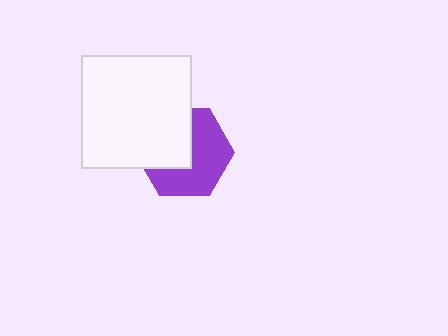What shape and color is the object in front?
The object in front is a white rectangle.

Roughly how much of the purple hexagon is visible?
About half of it is visible (roughly 56%).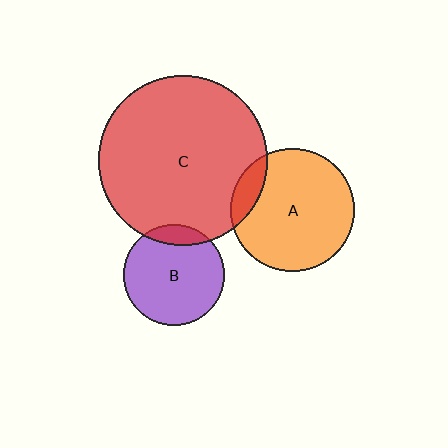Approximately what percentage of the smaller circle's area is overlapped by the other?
Approximately 10%.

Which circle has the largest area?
Circle C (red).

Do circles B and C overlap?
Yes.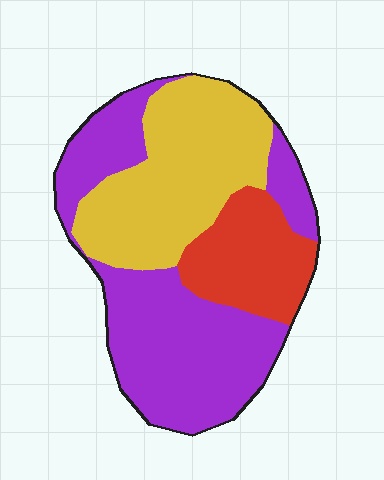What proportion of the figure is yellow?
Yellow takes up between a third and a half of the figure.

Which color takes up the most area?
Purple, at roughly 45%.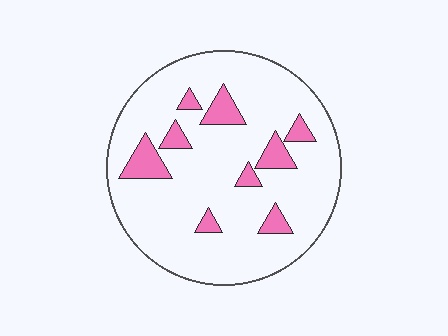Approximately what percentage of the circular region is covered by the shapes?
Approximately 15%.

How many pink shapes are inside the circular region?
9.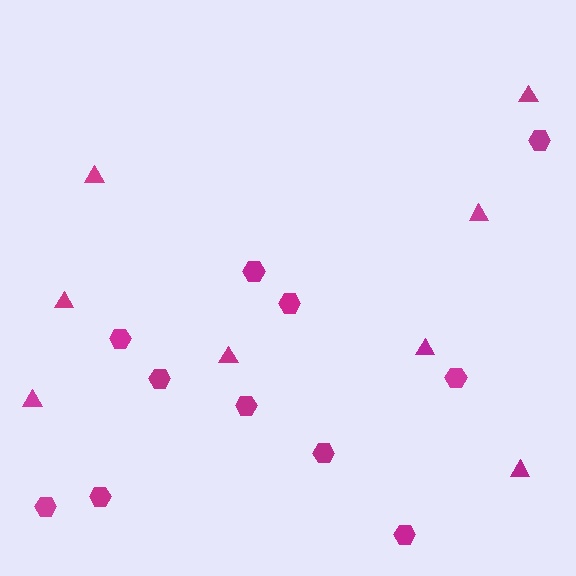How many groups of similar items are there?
There are 2 groups: one group of triangles (8) and one group of hexagons (11).